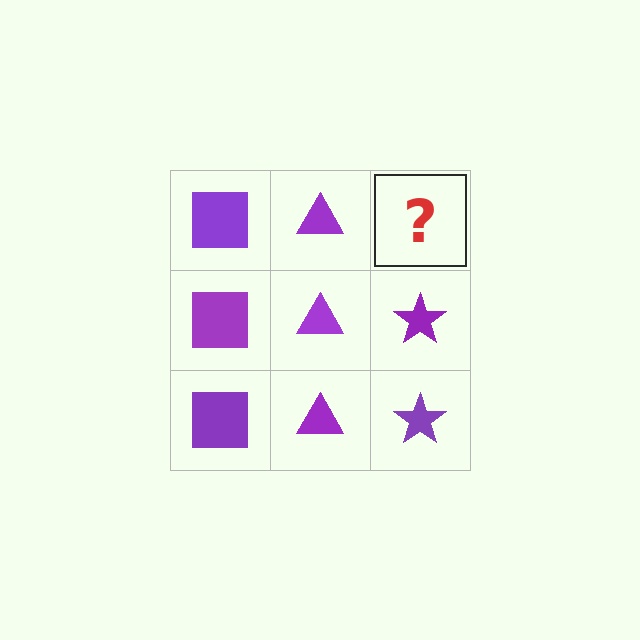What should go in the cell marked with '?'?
The missing cell should contain a purple star.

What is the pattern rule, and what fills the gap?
The rule is that each column has a consistent shape. The gap should be filled with a purple star.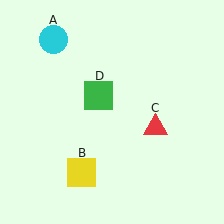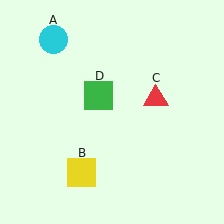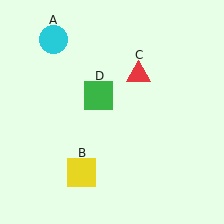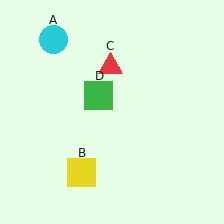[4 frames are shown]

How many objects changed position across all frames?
1 object changed position: red triangle (object C).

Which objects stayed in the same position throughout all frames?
Cyan circle (object A) and yellow square (object B) and green square (object D) remained stationary.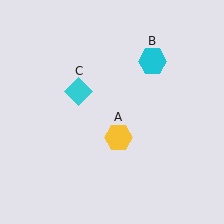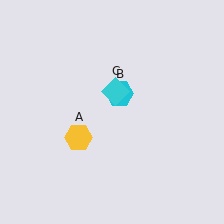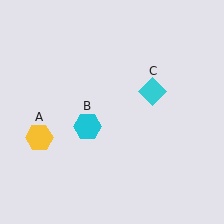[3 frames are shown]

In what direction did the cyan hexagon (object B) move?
The cyan hexagon (object B) moved down and to the left.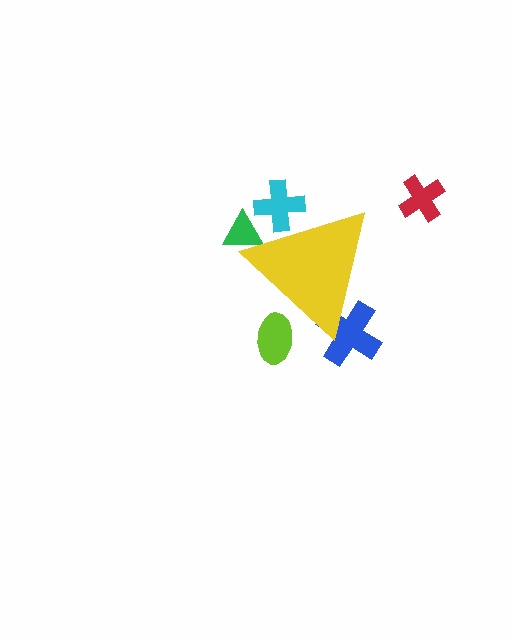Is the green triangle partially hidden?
Yes, the green triangle is partially hidden behind the yellow triangle.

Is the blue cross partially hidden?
Yes, the blue cross is partially hidden behind the yellow triangle.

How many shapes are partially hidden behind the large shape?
4 shapes are partially hidden.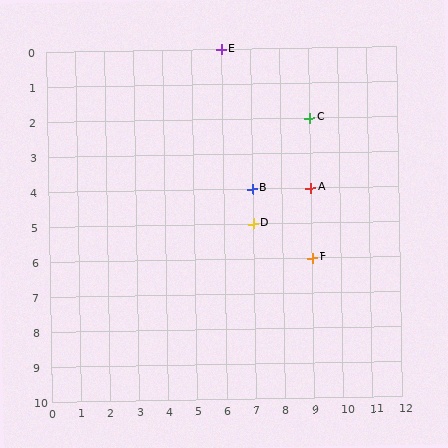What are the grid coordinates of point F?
Point F is at grid coordinates (9, 6).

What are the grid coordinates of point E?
Point E is at grid coordinates (6, 0).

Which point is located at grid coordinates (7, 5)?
Point D is at (7, 5).